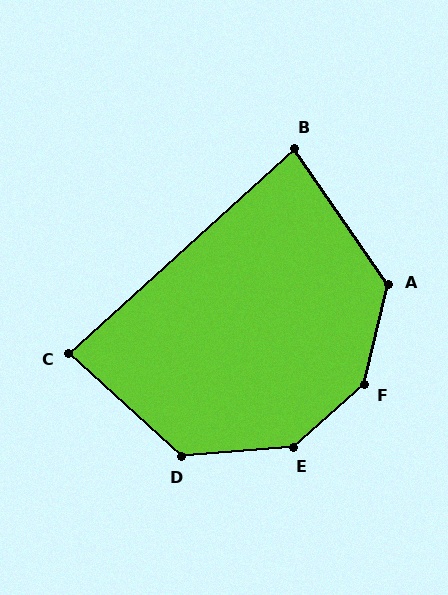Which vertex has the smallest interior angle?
B, at approximately 82 degrees.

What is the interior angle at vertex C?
Approximately 85 degrees (acute).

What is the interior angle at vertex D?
Approximately 132 degrees (obtuse).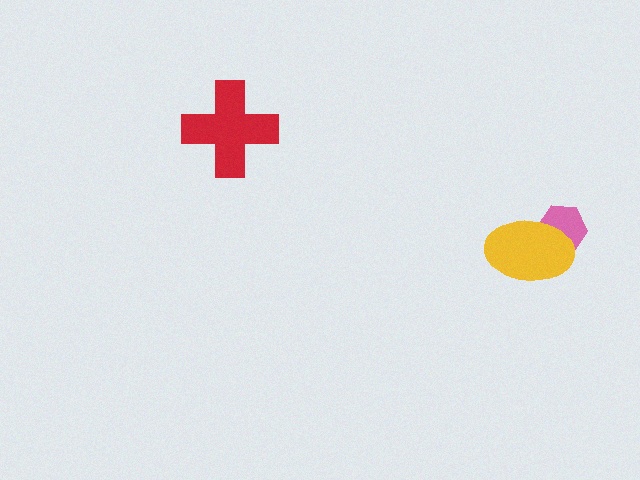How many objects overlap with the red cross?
0 objects overlap with the red cross.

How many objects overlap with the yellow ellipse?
1 object overlaps with the yellow ellipse.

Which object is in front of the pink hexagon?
The yellow ellipse is in front of the pink hexagon.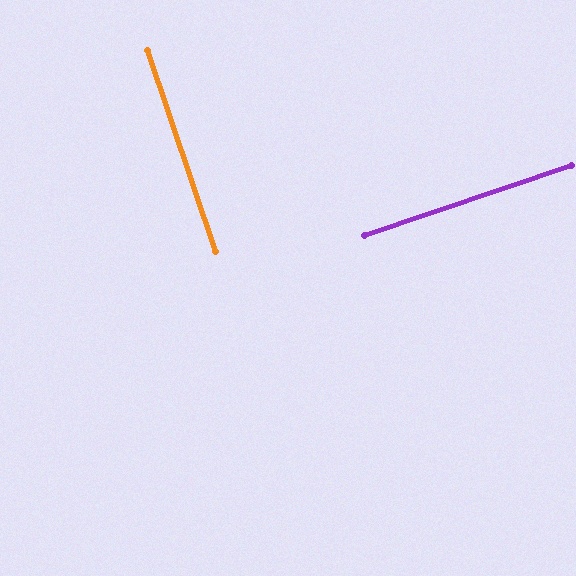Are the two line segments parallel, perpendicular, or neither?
Perpendicular — they meet at approximately 90°.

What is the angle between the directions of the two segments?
Approximately 90 degrees.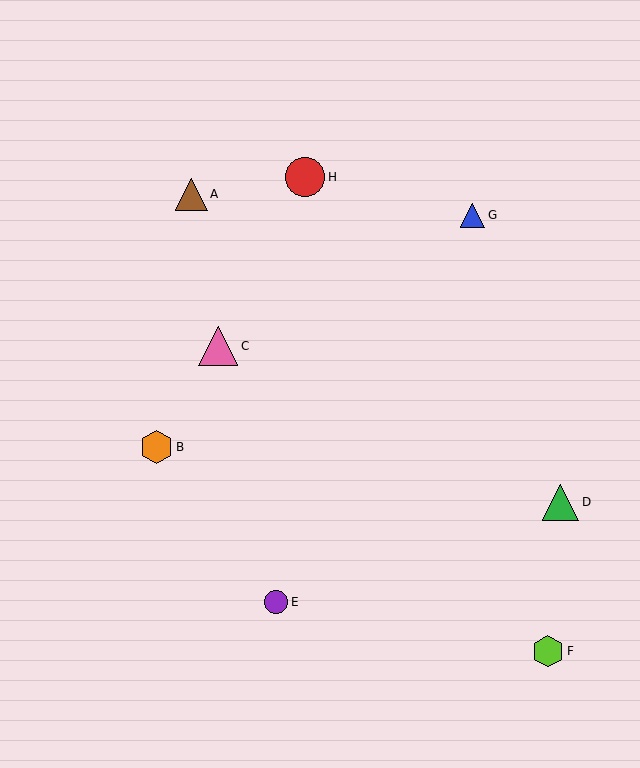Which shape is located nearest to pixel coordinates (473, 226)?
The blue triangle (labeled G) at (472, 215) is nearest to that location.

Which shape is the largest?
The pink triangle (labeled C) is the largest.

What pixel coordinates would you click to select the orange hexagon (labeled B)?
Click at (157, 447) to select the orange hexagon B.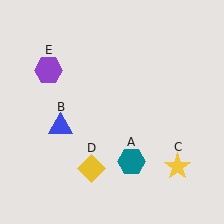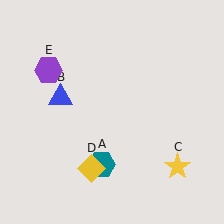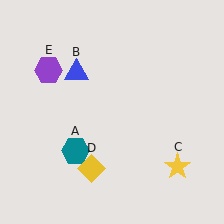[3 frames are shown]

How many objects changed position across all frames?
2 objects changed position: teal hexagon (object A), blue triangle (object B).